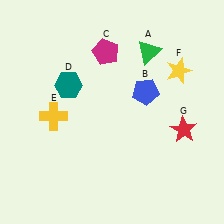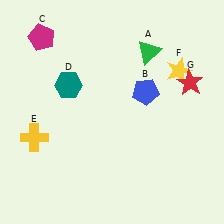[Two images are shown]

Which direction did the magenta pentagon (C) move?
The magenta pentagon (C) moved left.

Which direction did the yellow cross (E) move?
The yellow cross (E) moved down.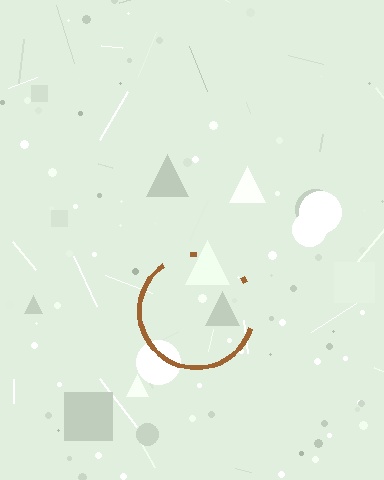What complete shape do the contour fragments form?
The contour fragments form a circle.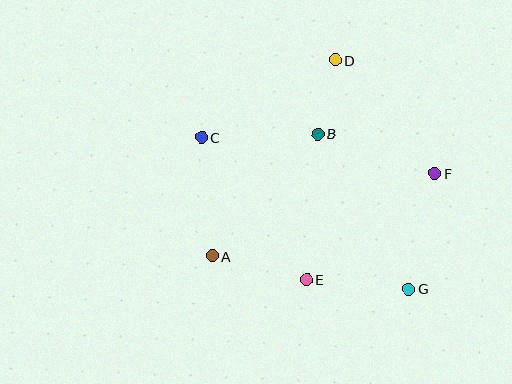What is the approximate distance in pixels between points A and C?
The distance between A and C is approximately 119 pixels.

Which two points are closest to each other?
Points B and D are closest to each other.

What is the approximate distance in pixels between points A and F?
The distance between A and F is approximately 237 pixels.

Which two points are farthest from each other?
Points C and G are farthest from each other.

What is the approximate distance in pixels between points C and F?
The distance between C and F is approximately 236 pixels.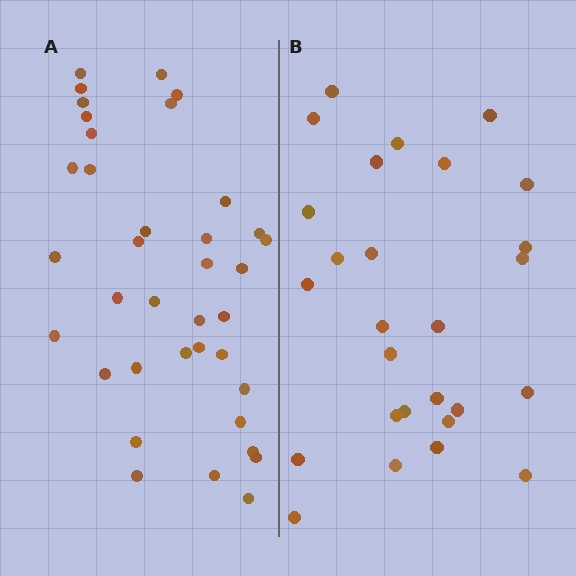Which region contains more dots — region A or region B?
Region A (the left region) has more dots.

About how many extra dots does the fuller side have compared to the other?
Region A has roughly 10 or so more dots than region B.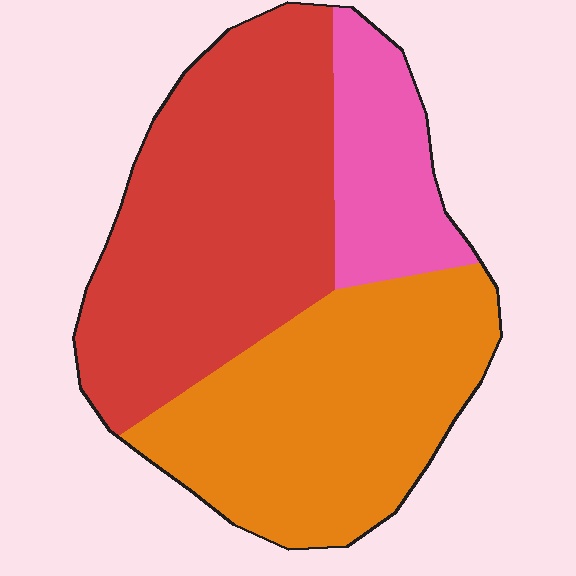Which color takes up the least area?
Pink, at roughly 15%.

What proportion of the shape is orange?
Orange takes up about two fifths (2/5) of the shape.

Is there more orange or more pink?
Orange.